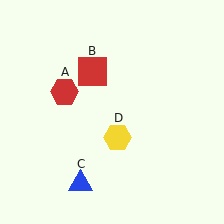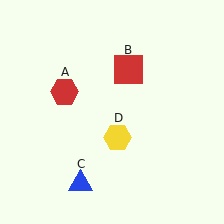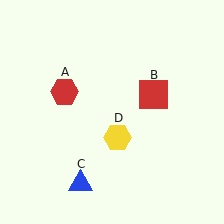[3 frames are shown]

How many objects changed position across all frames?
1 object changed position: red square (object B).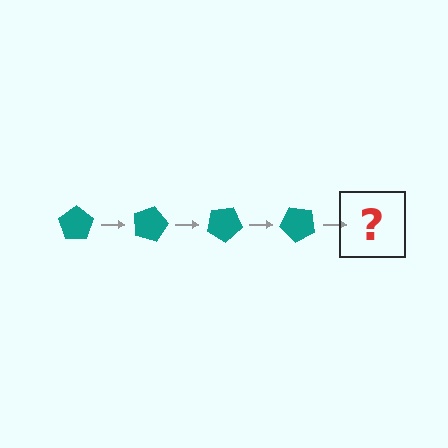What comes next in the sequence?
The next element should be a teal pentagon rotated 60 degrees.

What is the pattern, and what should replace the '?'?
The pattern is that the pentagon rotates 15 degrees each step. The '?' should be a teal pentagon rotated 60 degrees.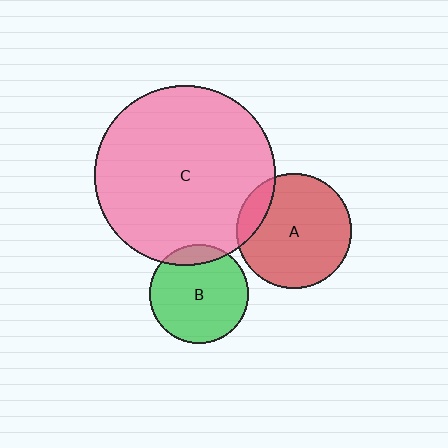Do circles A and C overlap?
Yes.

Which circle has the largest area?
Circle C (pink).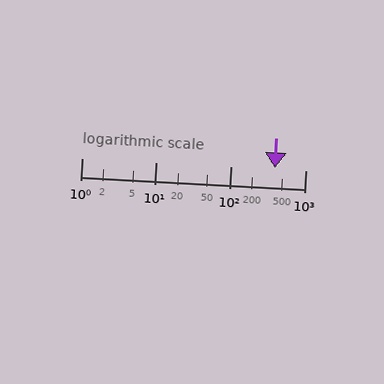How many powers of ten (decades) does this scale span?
The scale spans 3 decades, from 1 to 1000.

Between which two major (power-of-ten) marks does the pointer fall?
The pointer is between 100 and 1000.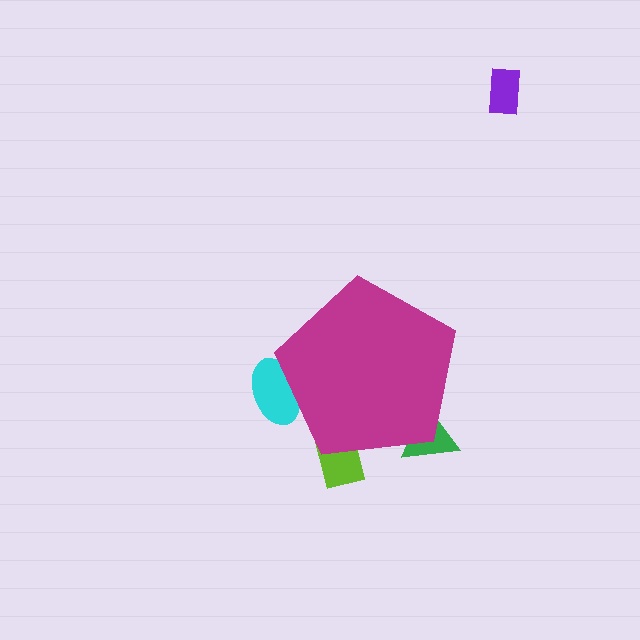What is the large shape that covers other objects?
A magenta pentagon.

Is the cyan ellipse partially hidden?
Yes, the cyan ellipse is partially hidden behind the magenta pentagon.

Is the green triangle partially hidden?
Yes, the green triangle is partially hidden behind the magenta pentagon.